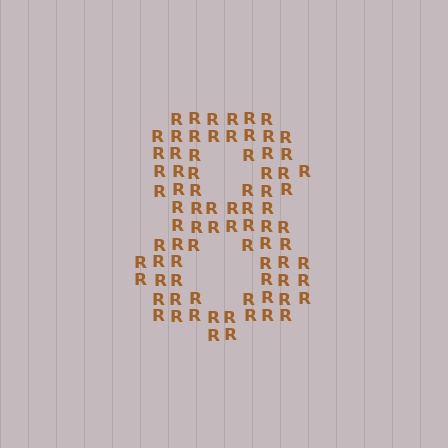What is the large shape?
The large shape is the digit 8.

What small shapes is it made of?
It is made of small letter R's.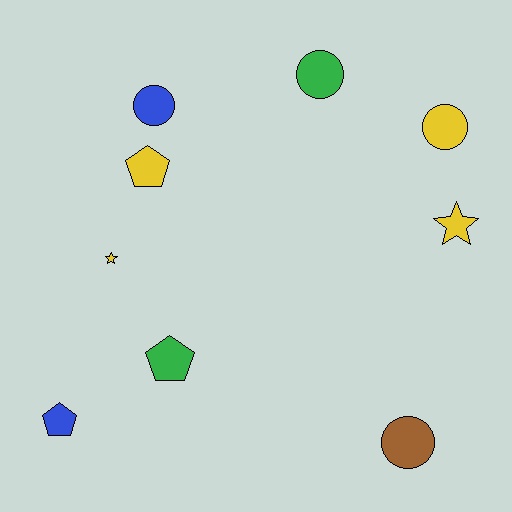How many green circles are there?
There is 1 green circle.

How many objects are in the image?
There are 9 objects.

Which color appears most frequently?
Yellow, with 4 objects.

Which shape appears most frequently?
Circle, with 4 objects.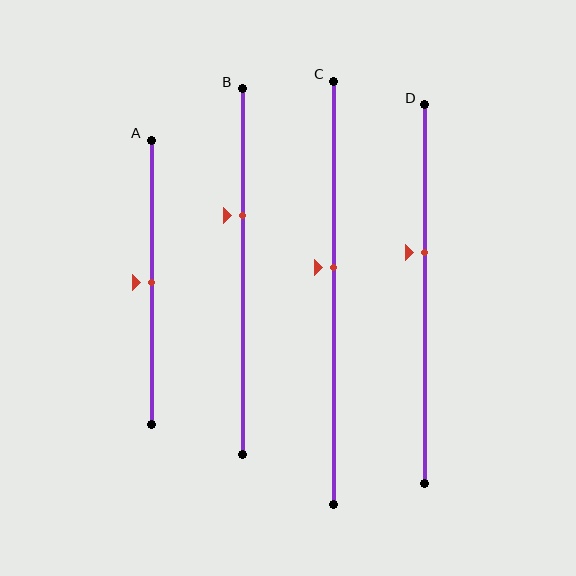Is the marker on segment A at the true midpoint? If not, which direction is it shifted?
Yes, the marker on segment A is at the true midpoint.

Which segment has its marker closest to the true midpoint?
Segment A has its marker closest to the true midpoint.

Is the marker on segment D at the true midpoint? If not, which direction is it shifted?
No, the marker on segment D is shifted upward by about 11% of the segment length.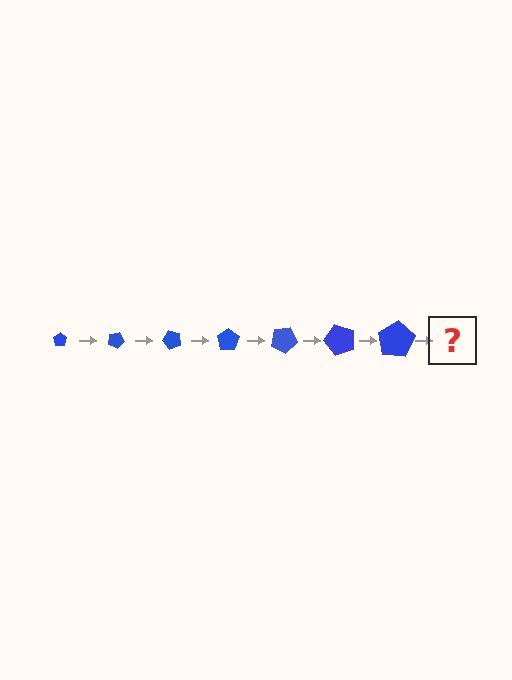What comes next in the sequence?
The next element should be a pentagon, larger than the previous one and rotated 175 degrees from the start.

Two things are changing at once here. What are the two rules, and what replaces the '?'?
The two rules are that the pentagon grows larger each step and it rotates 25 degrees each step. The '?' should be a pentagon, larger than the previous one and rotated 175 degrees from the start.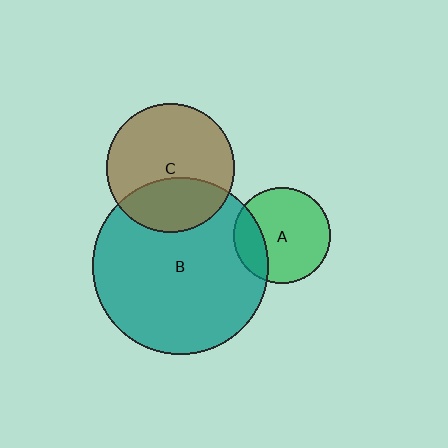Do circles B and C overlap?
Yes.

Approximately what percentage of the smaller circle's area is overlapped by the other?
Approximately 35%.